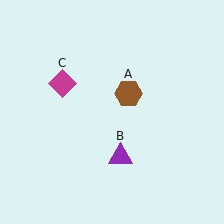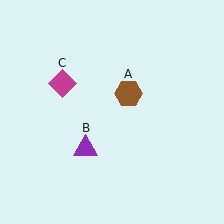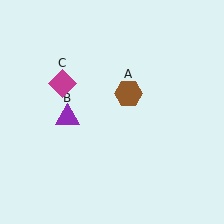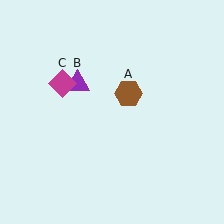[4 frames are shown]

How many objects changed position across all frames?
1 object changed position: purple triangle (object B).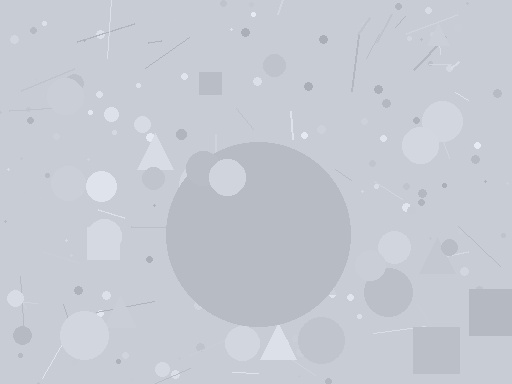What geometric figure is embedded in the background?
A circle is embedded in the background.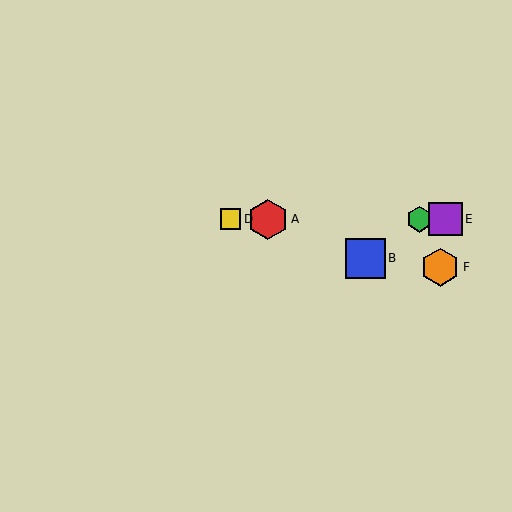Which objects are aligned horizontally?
Objects A, C, D, E are aligned horizontally.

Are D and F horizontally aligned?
No, D is at y≈219 and F is at y≈267.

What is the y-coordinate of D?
Object D is at y≈219.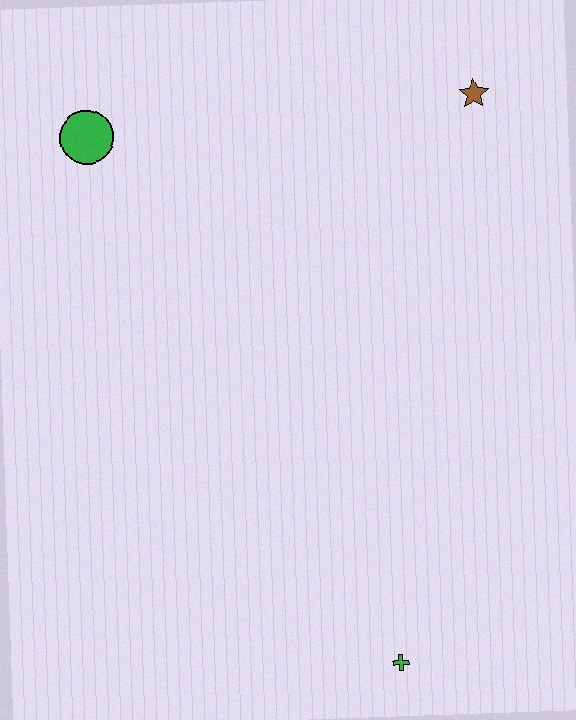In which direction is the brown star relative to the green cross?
The brown star is above the green cross.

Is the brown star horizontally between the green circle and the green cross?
No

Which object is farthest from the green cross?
The green circle is farthest from the green cross.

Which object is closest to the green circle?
The brown star is closest to the green circle.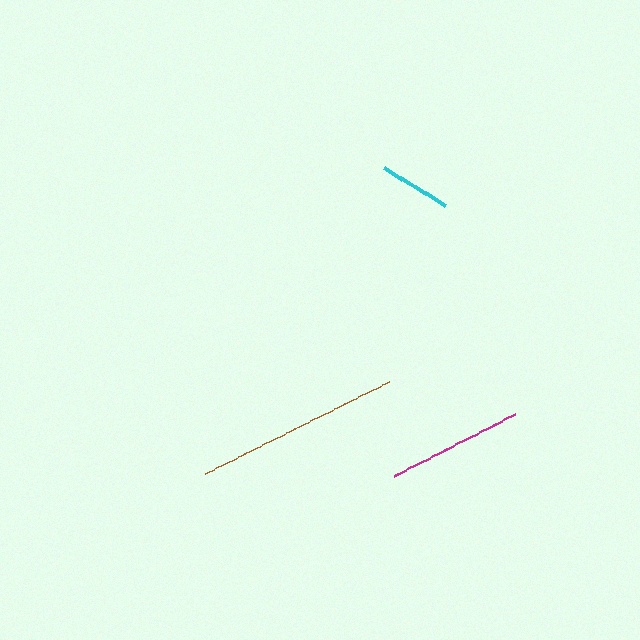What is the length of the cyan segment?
The cyan segment is approximately 73 pixels long.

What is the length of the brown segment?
The brown segment is approximately 204 pixels long.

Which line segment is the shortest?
The cyan line is the shortest at approximately 73 pixels.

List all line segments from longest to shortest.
From longest to shortest: brown, magenta, cyan.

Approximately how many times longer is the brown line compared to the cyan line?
The brown line is approximately 2.8 times the length of the cyan line.